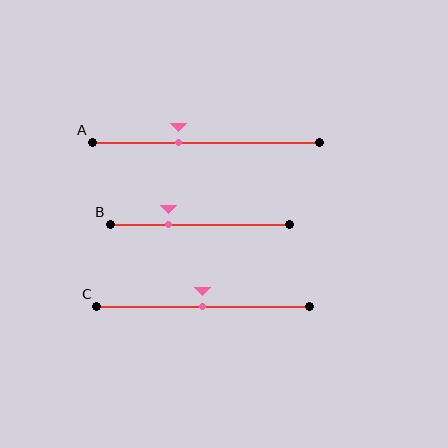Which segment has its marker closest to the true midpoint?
Segment C has its marker closest to the true midpoint.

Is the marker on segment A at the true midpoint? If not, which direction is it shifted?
No, the marker on segment A is shifted to the left by about 12% of the segment length.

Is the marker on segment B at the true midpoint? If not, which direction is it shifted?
No, the marker on segment B is shifted to the left by about 17% of the segment length.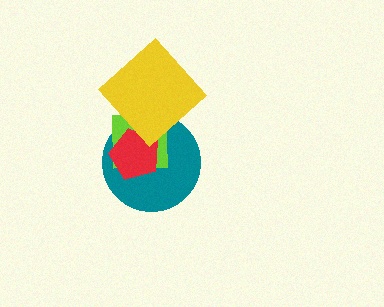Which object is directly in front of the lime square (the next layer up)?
The red pentagon is directly in front of the lime square.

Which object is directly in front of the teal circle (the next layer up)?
The lime square is directly in front of the teal circle.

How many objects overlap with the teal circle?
3 objects overlap with the teal circle.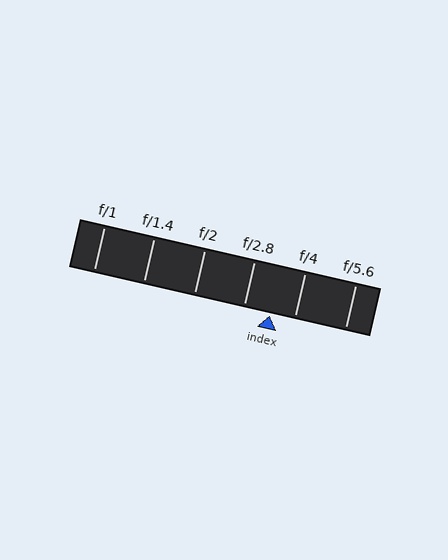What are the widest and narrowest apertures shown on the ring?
The widest aperture shown is f/1 and the narrowest is f/5.6.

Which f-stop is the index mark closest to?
The index mark is closest to f/4.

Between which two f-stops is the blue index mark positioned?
The index mark is between f/2.8 and f/4.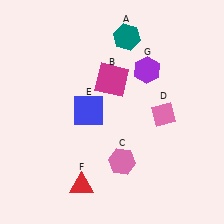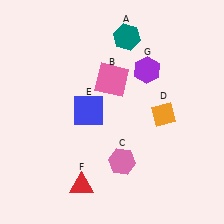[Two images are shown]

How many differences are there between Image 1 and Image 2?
There are 2 differences between the two images.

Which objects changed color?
B changed from magenta to pink. D changed from pink to orange.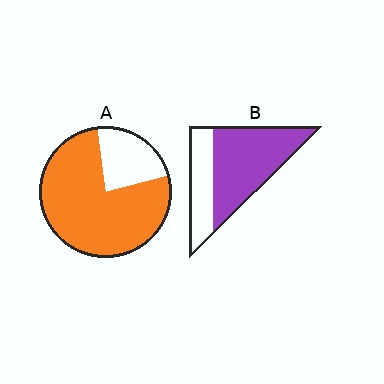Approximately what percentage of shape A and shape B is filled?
A is approximately 75% and B is approximately 65%.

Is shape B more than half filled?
Yes.